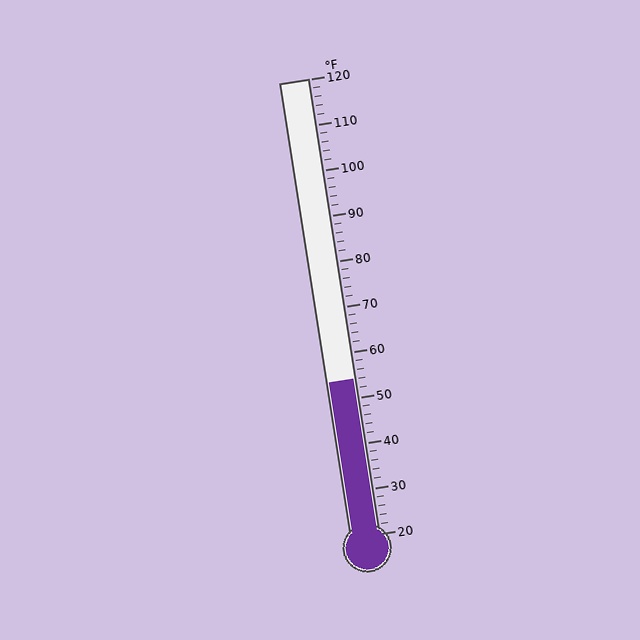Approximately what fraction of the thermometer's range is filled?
The thermometer is filled to approximately 35% of its range.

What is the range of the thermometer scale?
The thermometer scale ranges from 20°F to 120°F.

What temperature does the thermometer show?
The thermometer shows approximately 54°F.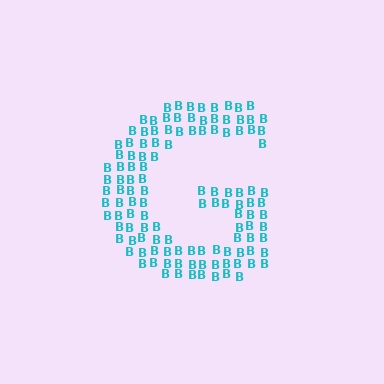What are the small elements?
The small elements are letter B's.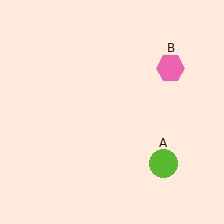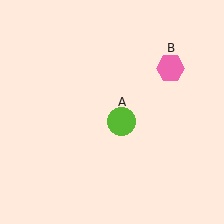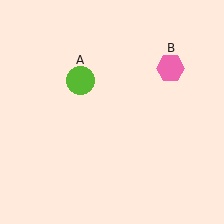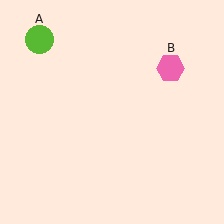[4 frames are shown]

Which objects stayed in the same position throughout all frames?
Pink hexagon (object B) remained stationary.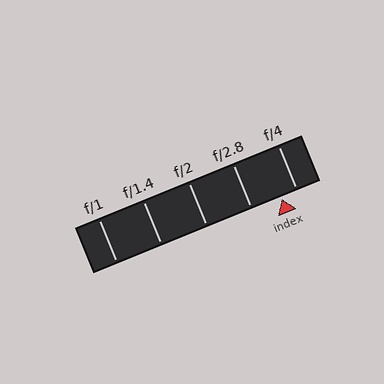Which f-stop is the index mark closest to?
The index mark is closest to f/4.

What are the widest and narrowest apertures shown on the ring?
The widest aperture shown is f/1 and the narrowest is f/4.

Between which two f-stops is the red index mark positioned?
The index mark is between f/2.8 and f/4.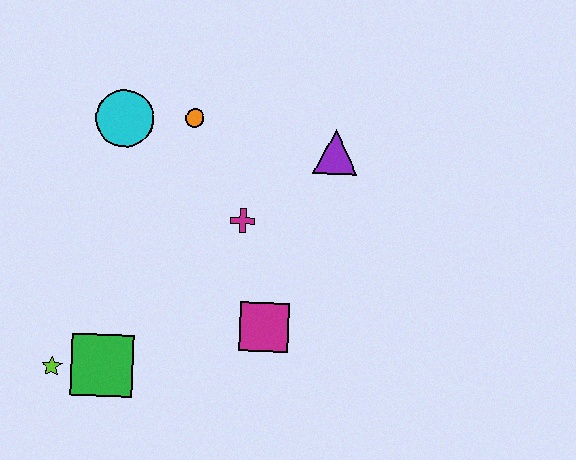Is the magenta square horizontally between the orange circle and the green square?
No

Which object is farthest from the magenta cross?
The lime star is farthest from the magenta cross.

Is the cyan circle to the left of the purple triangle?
Yes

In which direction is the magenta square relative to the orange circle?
The magenta square is below the orange circle.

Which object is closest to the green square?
The lime star is closest to the green square.